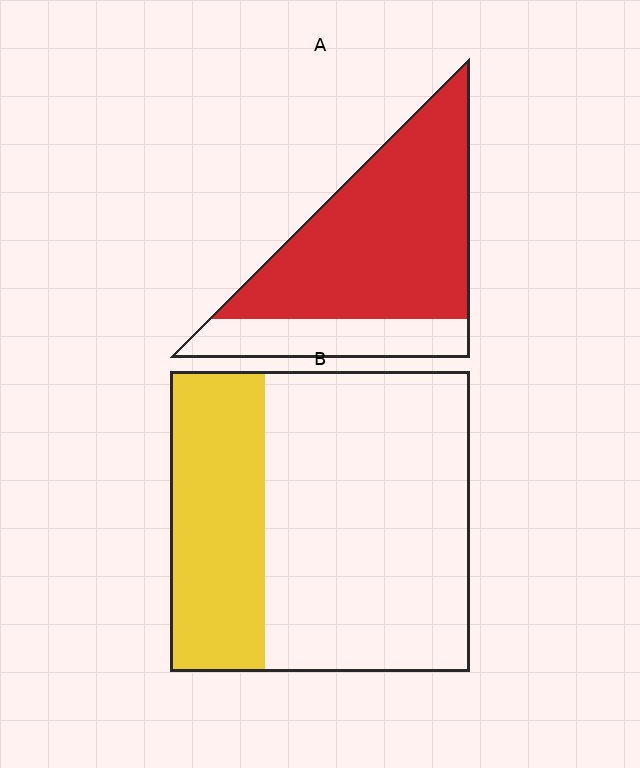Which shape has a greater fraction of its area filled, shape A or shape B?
Shape A.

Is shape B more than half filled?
No.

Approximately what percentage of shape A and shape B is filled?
A is approximately 75% and B is approximately 30%.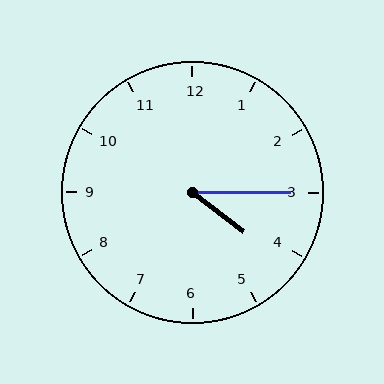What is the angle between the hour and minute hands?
Approximately 38 degrees.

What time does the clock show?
4:15.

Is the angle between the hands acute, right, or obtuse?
It is acute.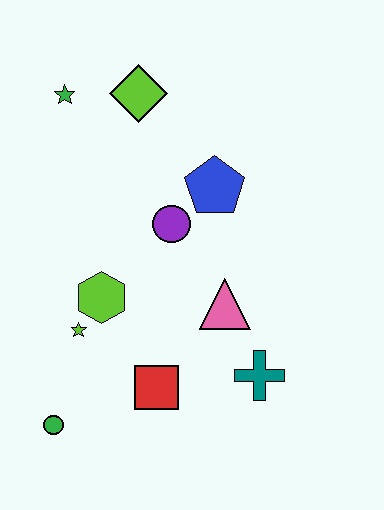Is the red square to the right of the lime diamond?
Yes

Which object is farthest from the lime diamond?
The green circle is farthest from the lime diamond.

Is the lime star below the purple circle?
Yes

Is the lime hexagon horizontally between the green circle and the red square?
Yes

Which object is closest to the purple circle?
The blue pentagon is closest to the purple circle.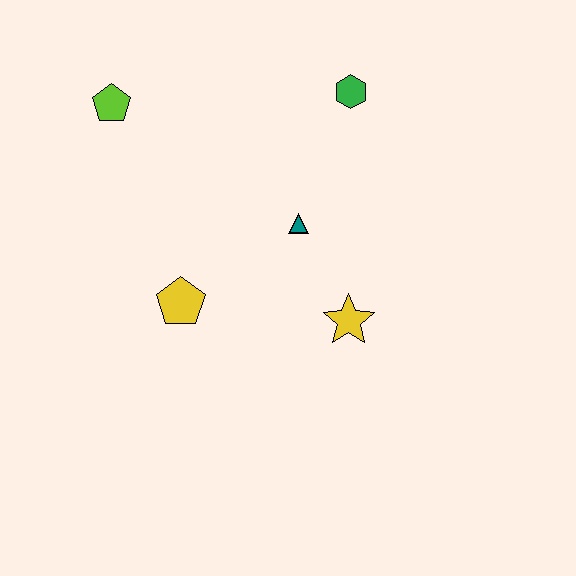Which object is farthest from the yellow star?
The lime pentagon is farthest from the yellow star.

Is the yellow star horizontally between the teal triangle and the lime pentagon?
No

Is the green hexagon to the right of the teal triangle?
Yes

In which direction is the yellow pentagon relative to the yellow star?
The yellow pentagon is to the left of the yellow star.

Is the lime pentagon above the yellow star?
Yes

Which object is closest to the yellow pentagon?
The teal triangle is closest to the yellow pentagon.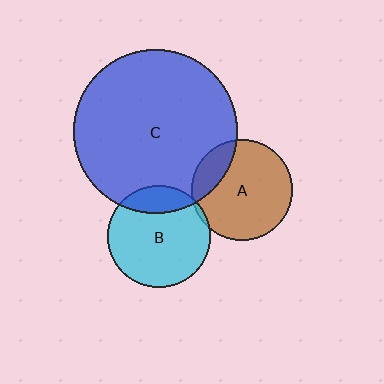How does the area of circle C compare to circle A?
Approximately 2.6 times.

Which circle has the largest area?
Circle C (blue).